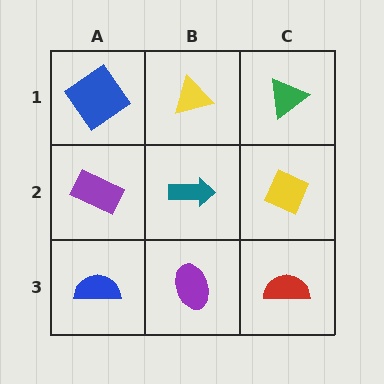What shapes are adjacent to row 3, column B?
A teal arrow (row 2, column B), a blue semicircle (row 3, column A), a red semicircle (row 3, column C).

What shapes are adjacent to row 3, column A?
A purple rectangle (row 2, column A), a purple ellipse (row 3, column B).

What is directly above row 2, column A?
A blue diamond.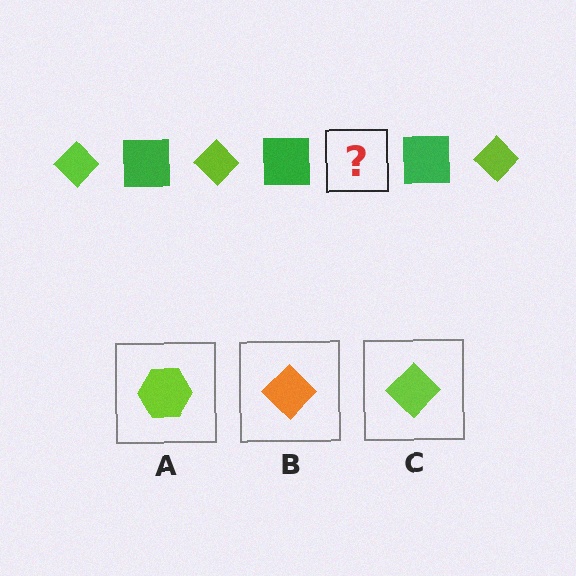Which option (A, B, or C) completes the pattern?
C.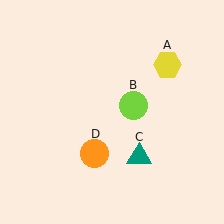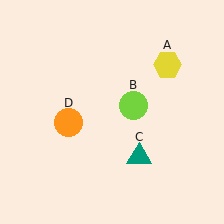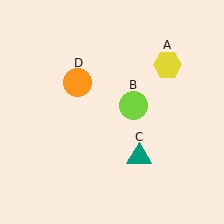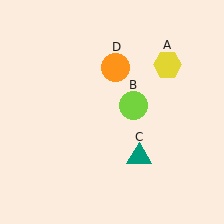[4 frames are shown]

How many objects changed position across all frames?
1 object changed position: orange circle (object D).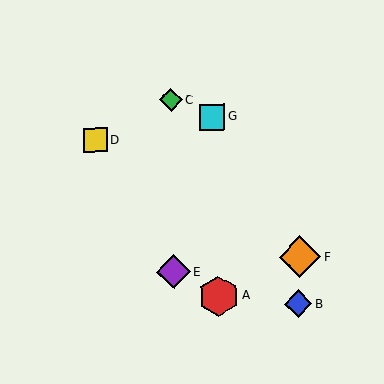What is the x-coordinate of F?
Object F is at x≈300.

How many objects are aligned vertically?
2 objects (C, E) are aligned vertically.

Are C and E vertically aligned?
Yes, both are at x≈171.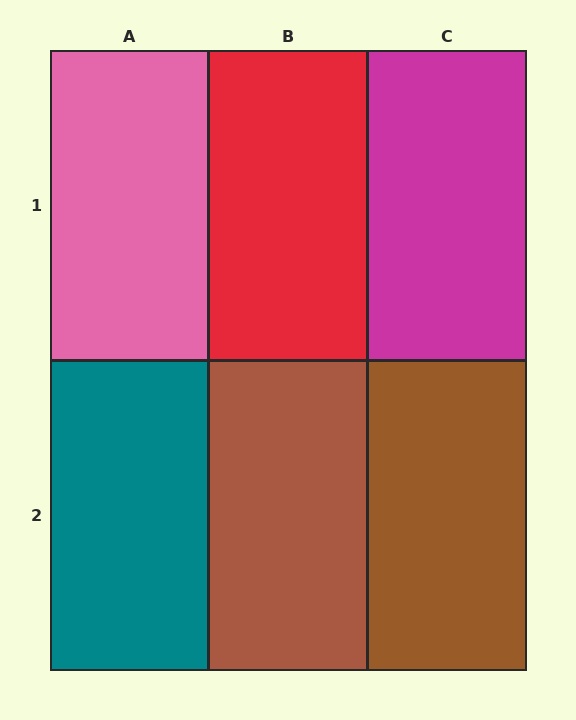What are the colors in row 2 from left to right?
Teal, brown, brown.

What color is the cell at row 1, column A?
Pink.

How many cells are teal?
1 cell is teal.